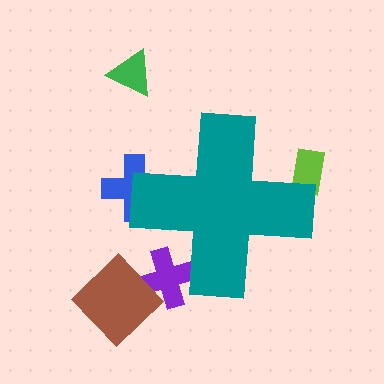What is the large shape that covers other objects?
A teal cross.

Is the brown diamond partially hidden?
No, the brown diamond is fully visible.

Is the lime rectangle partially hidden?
Yes, the lime rectangle is partially hidden behind the teal cross.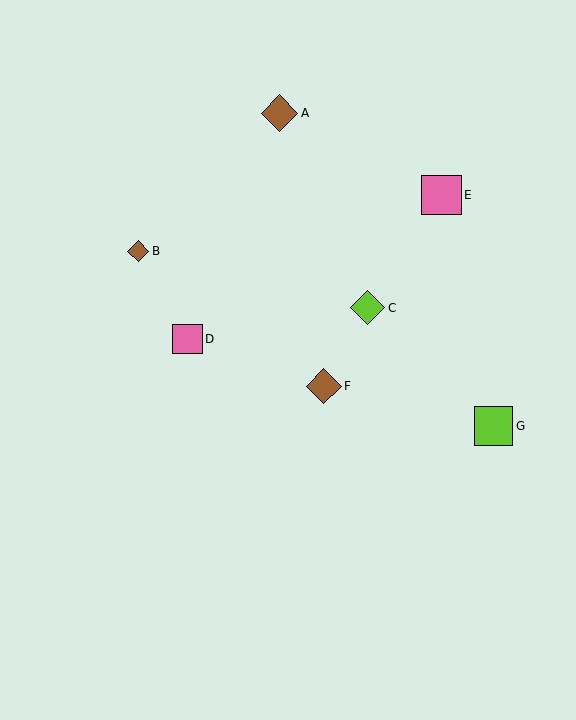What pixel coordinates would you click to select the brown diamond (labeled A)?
Click at (279, 113) to select the brown diamond A.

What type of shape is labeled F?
Shape F is a brown diamond.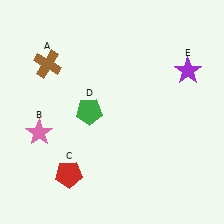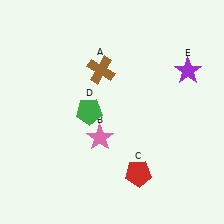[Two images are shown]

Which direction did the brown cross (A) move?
The brown cross (A) moved right.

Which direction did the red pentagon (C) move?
The red pentagon (C) moved right.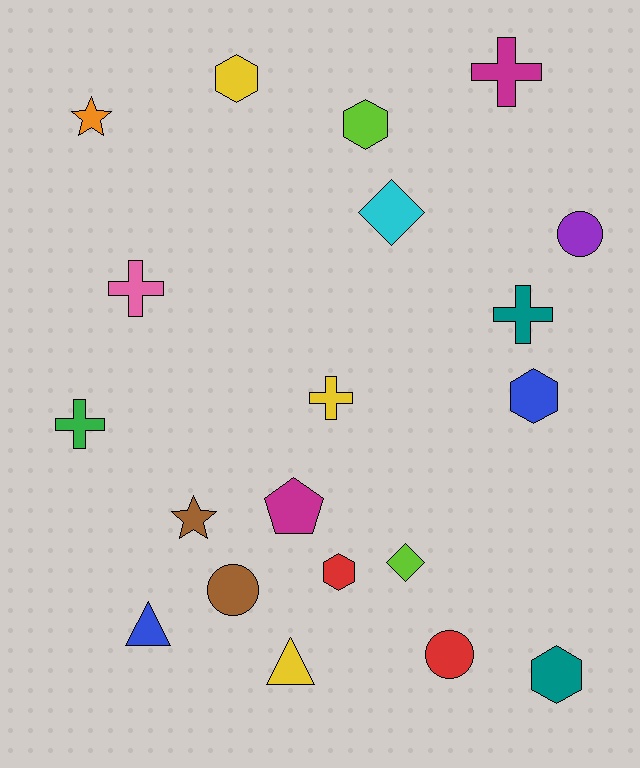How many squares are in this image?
There are no squares.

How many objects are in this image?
There are 20 objects.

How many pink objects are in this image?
There is 1 pink object.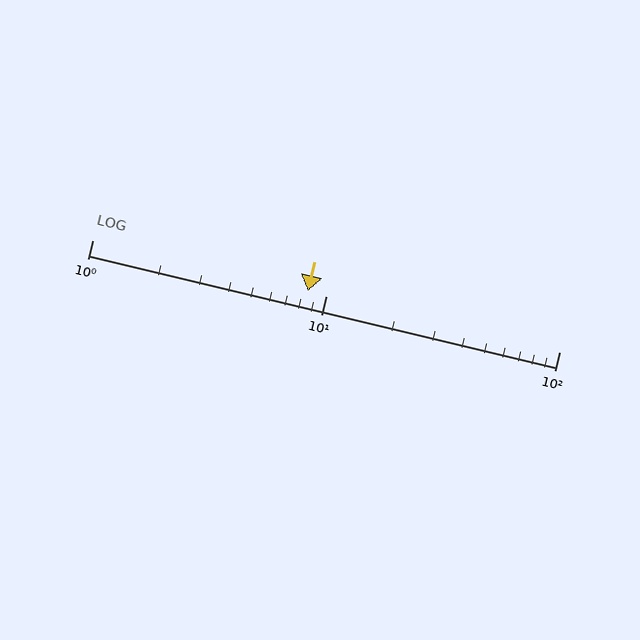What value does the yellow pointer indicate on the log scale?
The pointer indicates approximately 8.4.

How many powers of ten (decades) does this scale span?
The scale spans 2 decades, from 1 to 100.